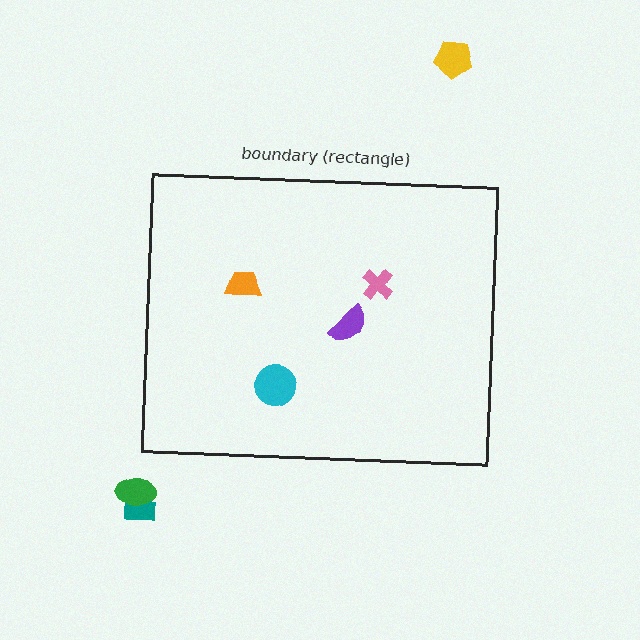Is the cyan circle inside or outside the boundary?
Inside.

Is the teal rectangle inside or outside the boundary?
Outside.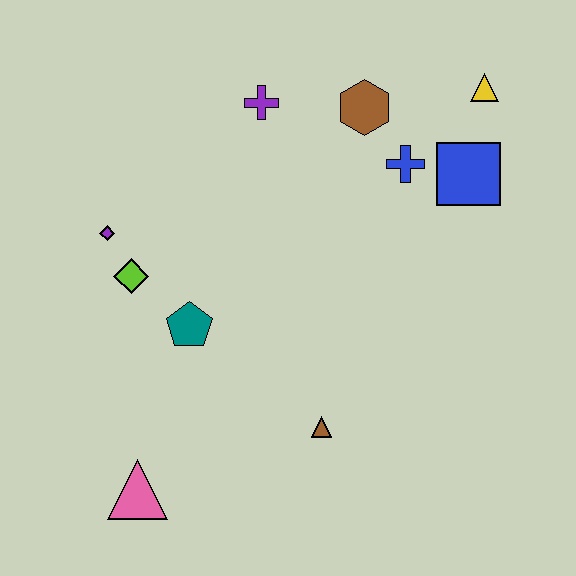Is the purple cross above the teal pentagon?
Yes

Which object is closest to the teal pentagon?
The lime diamond is closest to the teal pentagon.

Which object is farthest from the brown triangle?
The yellow triangle is farthest from the brown triangle.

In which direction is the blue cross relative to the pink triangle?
The blue cross is above the pink triangle.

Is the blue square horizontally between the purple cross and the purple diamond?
No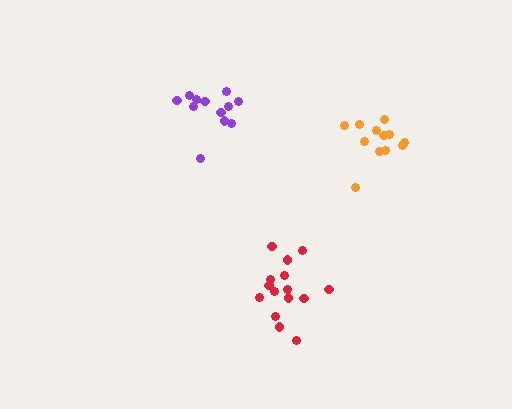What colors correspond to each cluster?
The clusters are colored: orange, purple, red.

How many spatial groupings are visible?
There are 3 spatial groupings.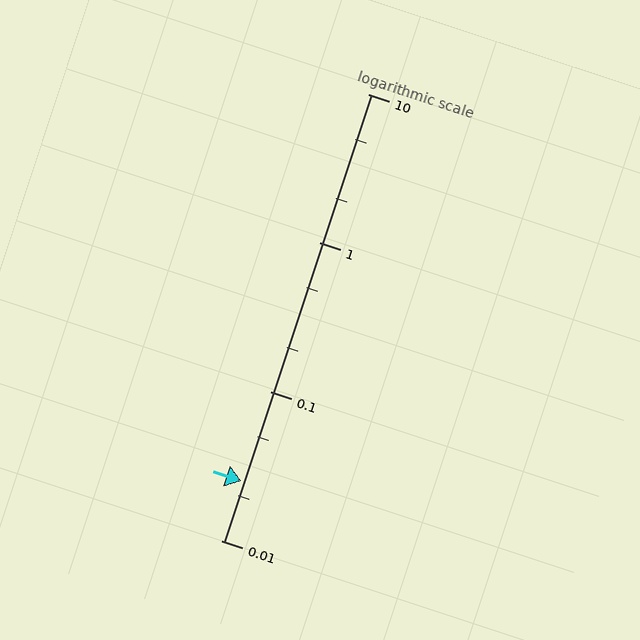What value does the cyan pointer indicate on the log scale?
The pointer indicates approximately 0.025.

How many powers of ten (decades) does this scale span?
The scale spans 3 decades, from 0.01 to 10.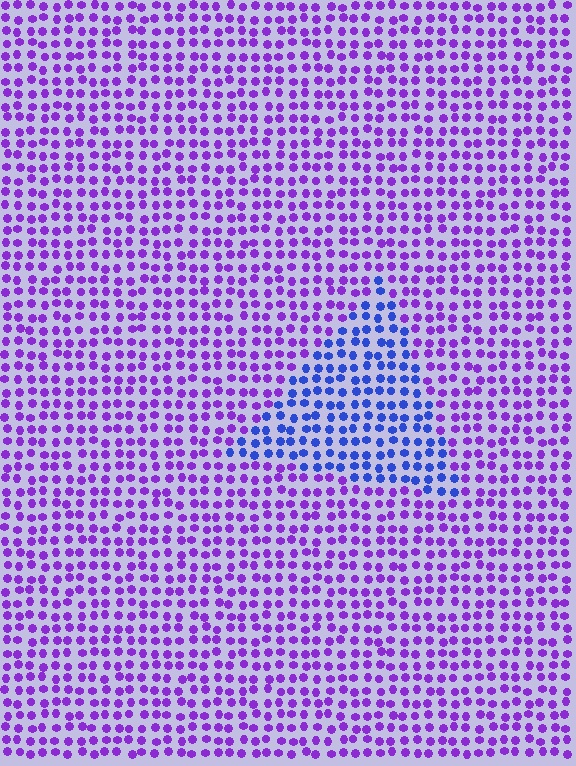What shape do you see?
I see a triangle.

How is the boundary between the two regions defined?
The boundary is defined purely by a slight shift in hue (about 46 degrees). Spacing, size, and orientation are identical on both sides.